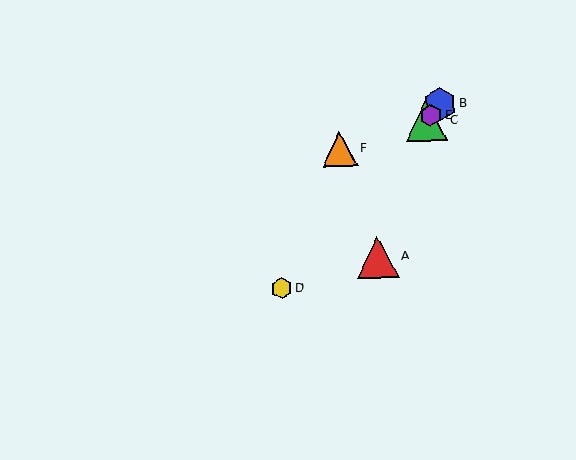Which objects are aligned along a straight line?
Objects B, C, D, E are aligned along a straight line.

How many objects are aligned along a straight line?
4 objects (B, C, D, E) are aligned along a straight line.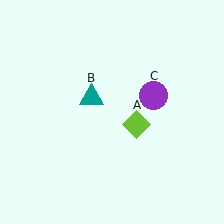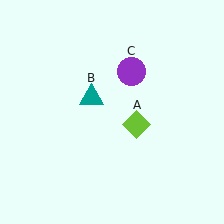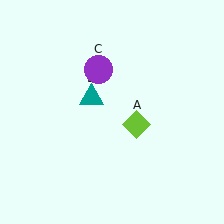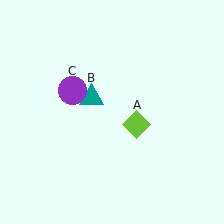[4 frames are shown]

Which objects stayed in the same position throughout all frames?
Lime diamond (object A) and teal triangle (object B) remained stationary.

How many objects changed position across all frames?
1 object changed position: purple circle (object C).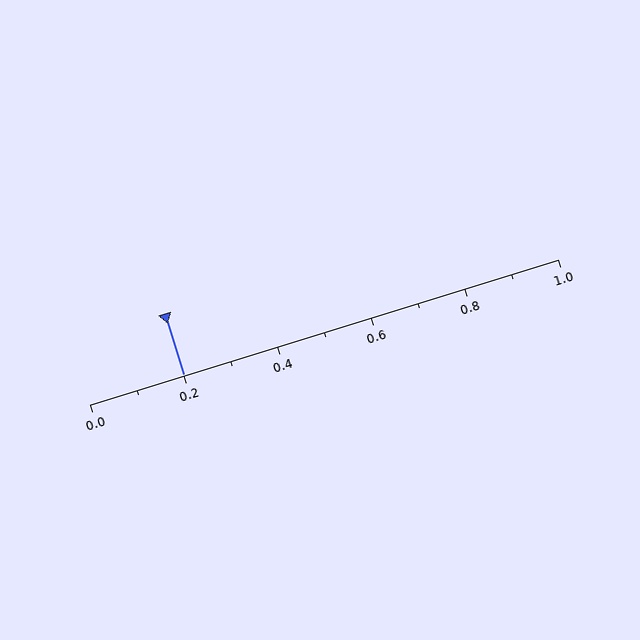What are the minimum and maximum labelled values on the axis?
The axis runs from 0.0 to 1.0.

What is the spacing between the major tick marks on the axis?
The major ticks are spaced 0.2 apart.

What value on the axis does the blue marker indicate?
The marker indicates approximately 0.2.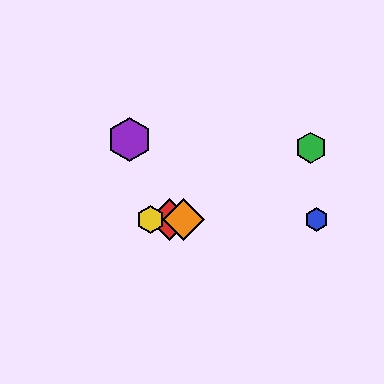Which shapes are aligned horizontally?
The red diamond, the blue hexagon, the yellow hexagon, the orange diamond are aligned horizontally.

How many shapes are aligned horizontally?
4 shapes (the red diamond, the blue hexagon, the yellow hexagon, the orange diamond) are aligned horizontally.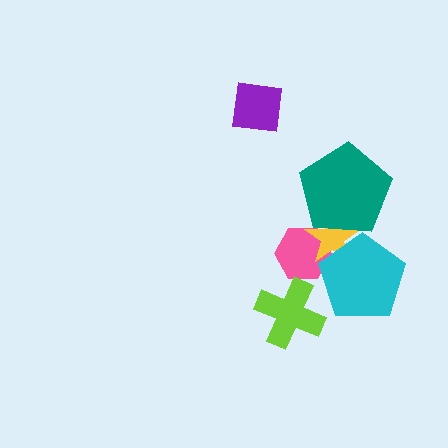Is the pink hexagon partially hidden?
Yes, it is partially covered by another shape.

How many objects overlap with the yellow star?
3 objects overlap with the yellow star.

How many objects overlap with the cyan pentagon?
2 objects overlap with the cyan pentagon.